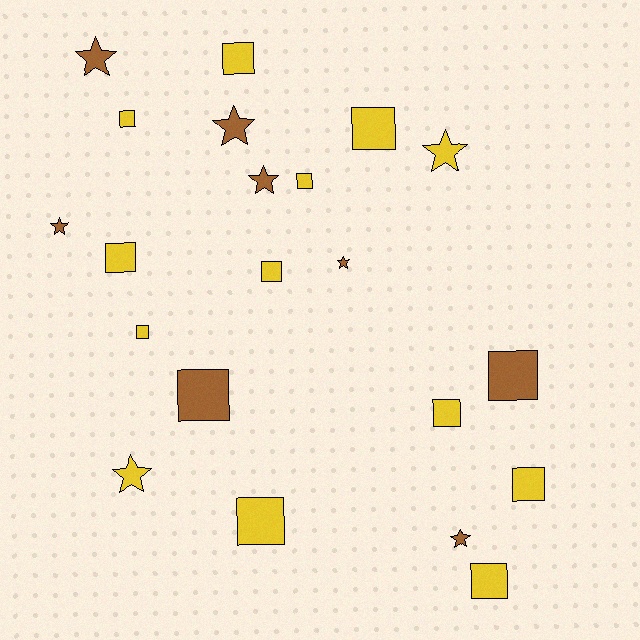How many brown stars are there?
There are 6 brown stars.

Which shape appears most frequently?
Square, with 13 objects.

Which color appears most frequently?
Yellow, with 13 objects.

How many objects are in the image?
There are 21 objects.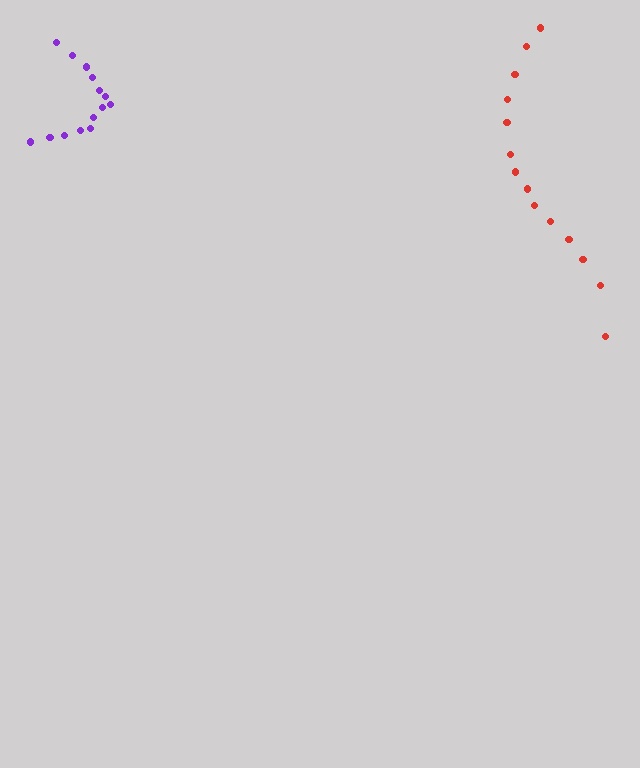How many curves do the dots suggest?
There are 2 distinct paths.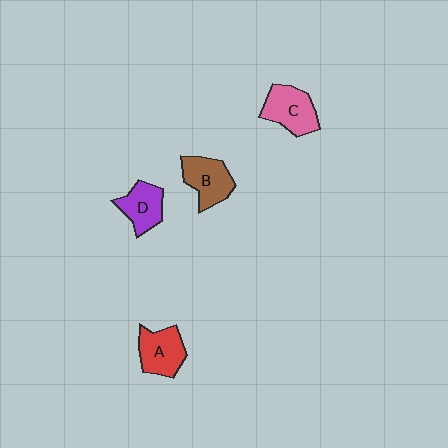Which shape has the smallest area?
Shape D (purple).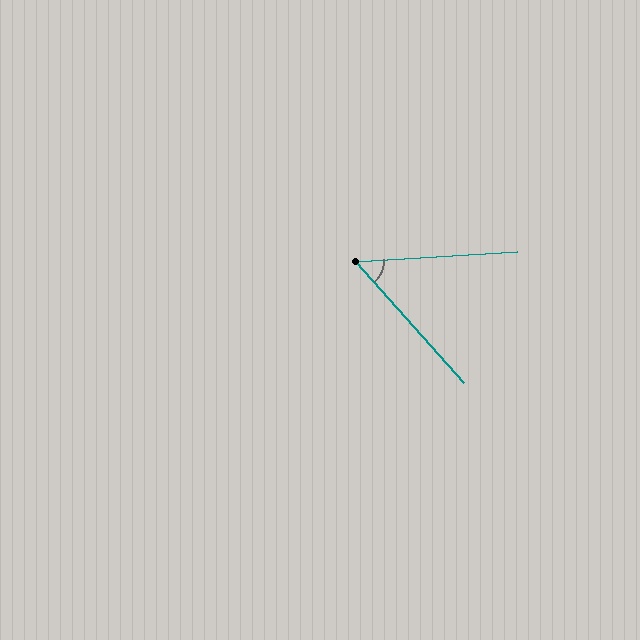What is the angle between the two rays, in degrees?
Approximately 52 degrees.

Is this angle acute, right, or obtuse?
It is acute.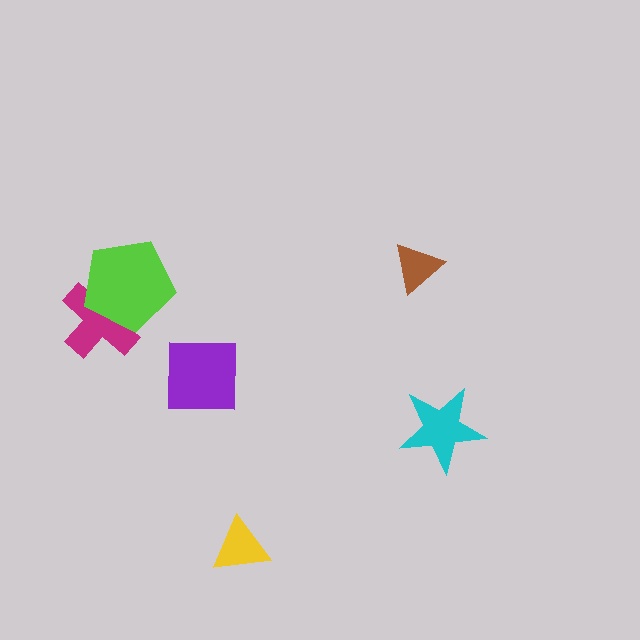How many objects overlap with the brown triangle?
0 objects overlap with the brown triangle.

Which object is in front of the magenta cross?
The lime pentagon is in front of the magenta cross.